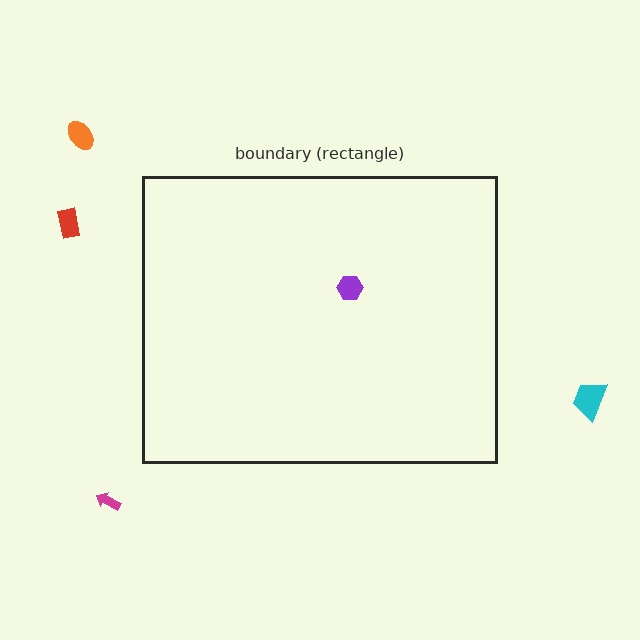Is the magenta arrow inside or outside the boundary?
Outside.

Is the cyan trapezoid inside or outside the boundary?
Outside.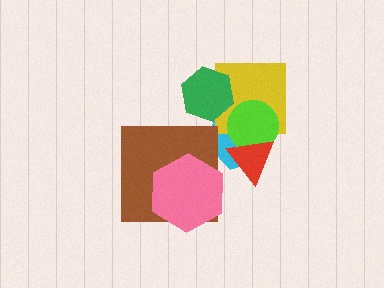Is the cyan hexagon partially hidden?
Yes, it is partially covered by another shape.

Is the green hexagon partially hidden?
No, no other shape covers it.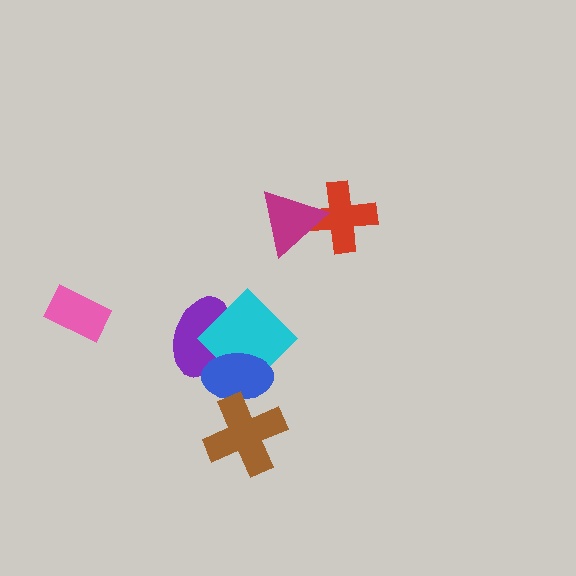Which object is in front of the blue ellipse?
The brown cross is in front of the blue ellipse.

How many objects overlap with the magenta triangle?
1 object overlaps with the magenta triangle.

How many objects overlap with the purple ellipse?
2 objects overlap with the purple ellipse.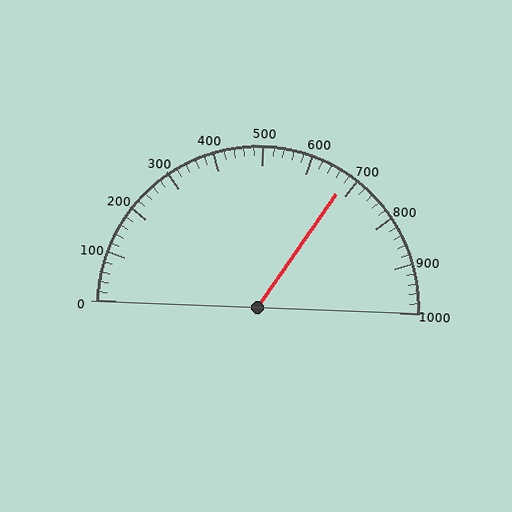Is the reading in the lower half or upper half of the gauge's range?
The reading is in the upper half of the range (0 to 1000).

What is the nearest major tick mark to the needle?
The nearest major tick mark is 700.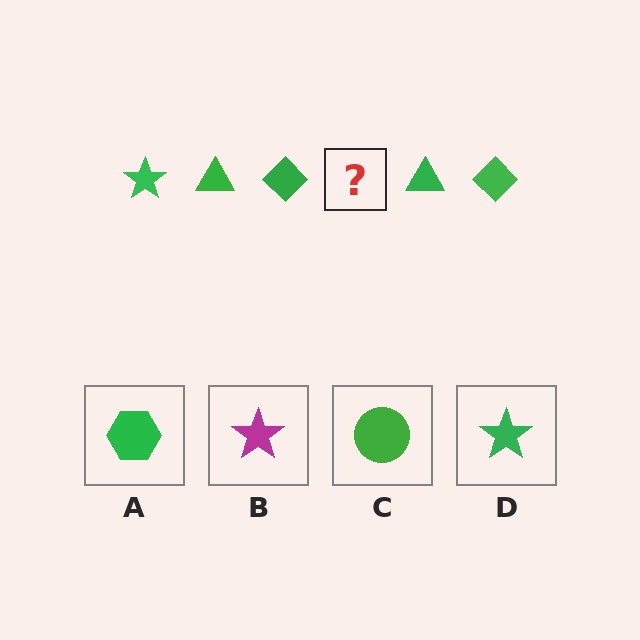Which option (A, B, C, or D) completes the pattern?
D.